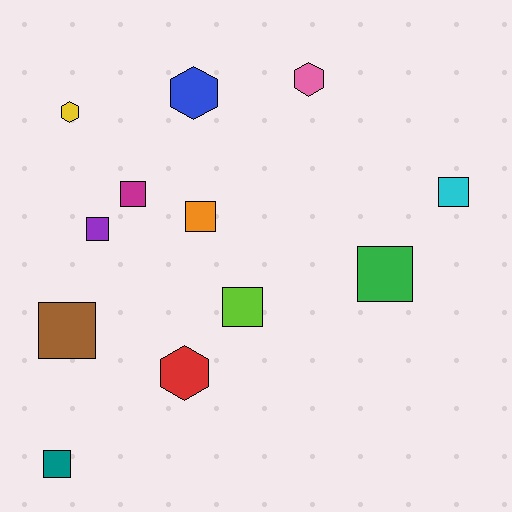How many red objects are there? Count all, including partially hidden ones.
There is 1 red object.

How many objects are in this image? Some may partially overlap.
There are 12 objects.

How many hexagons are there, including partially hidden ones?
There are 4 hexagons.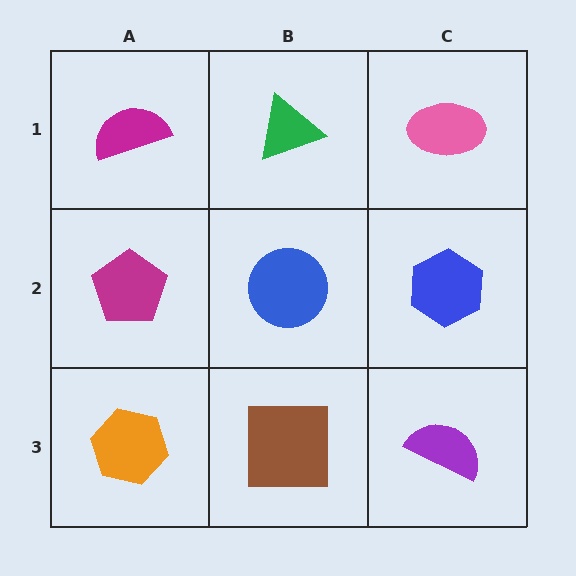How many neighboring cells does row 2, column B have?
4.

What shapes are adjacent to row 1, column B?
A blue circle (row 2, column B), a magenta semicircle (row 1, column A), a pink ellipse (row 1, column C).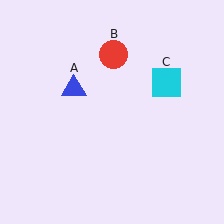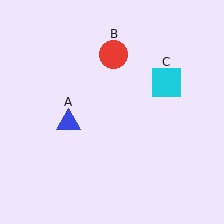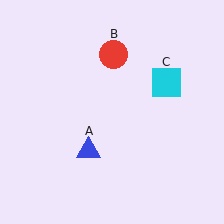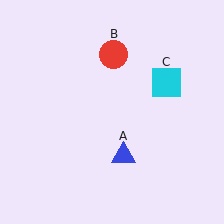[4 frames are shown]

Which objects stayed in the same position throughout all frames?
Red circle (object B) and cyan square (object C) remained stationary.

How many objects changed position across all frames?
1 object changed position: blue triangle (object A).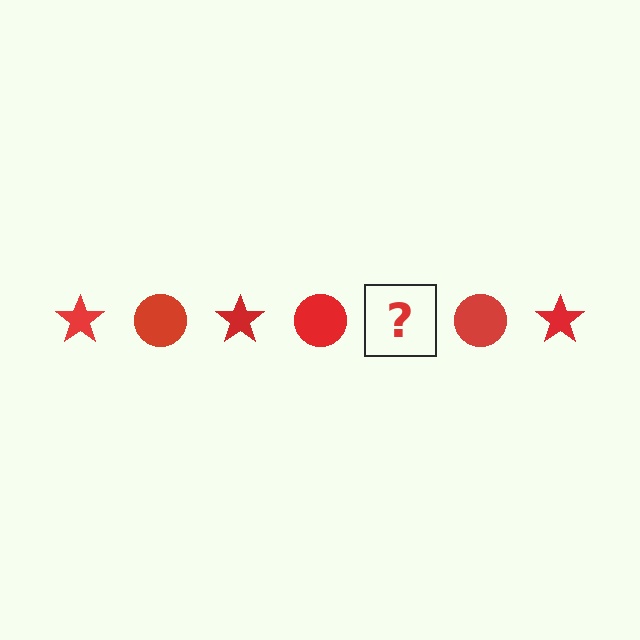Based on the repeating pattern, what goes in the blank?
The blank should be a red star.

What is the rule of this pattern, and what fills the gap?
The rule is that the pattern cycles through star, circle shapes in red. The gap should be filled with a red star.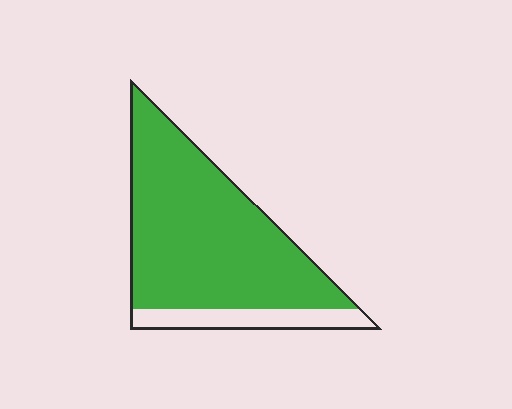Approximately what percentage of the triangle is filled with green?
Approximately 85%.